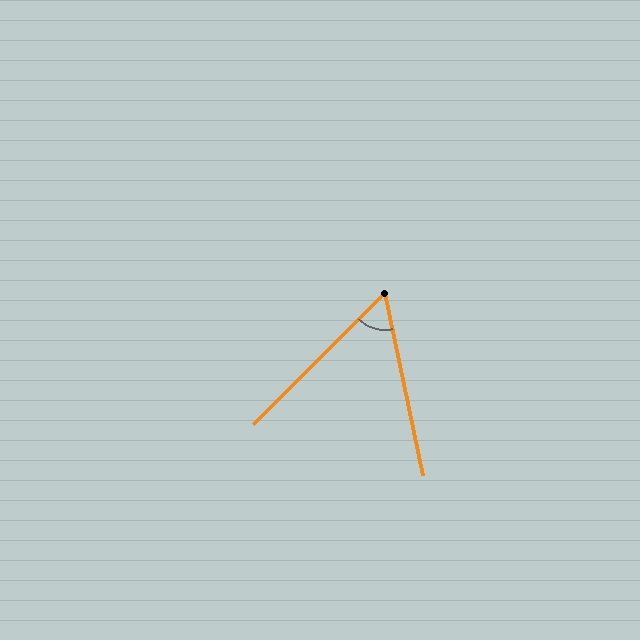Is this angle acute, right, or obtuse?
It is acute.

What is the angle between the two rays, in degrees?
Approximately 57 degrees.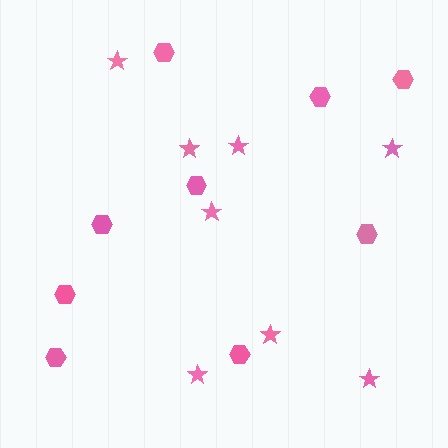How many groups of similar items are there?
There are 2 groups: one group of stars (8) and one group of hexagons (9).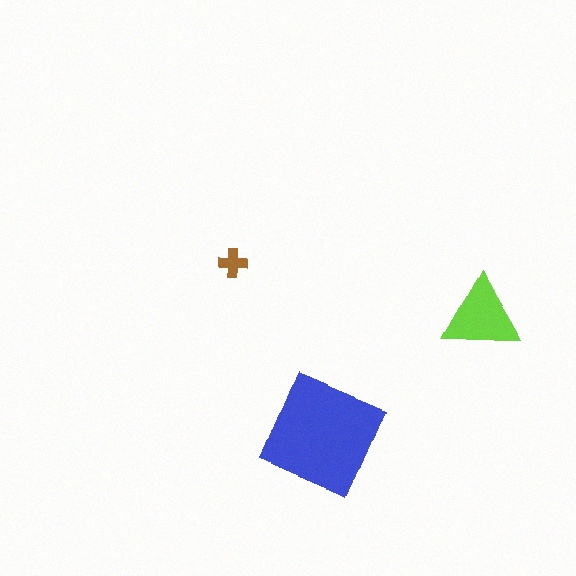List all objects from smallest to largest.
The brown cross, the lime triangle, the blue square.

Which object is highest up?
The brown cross is topmost.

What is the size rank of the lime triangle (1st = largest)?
2nd.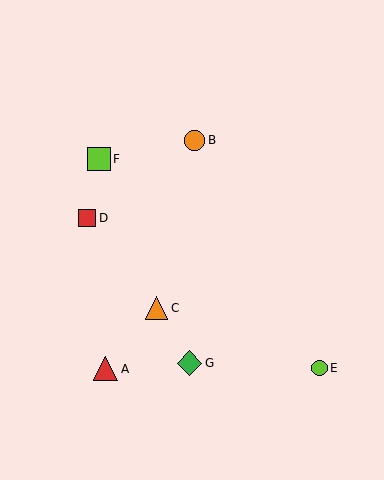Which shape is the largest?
The green diamond (labeled G) is the largest.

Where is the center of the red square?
The center of the red square is at (87, 218).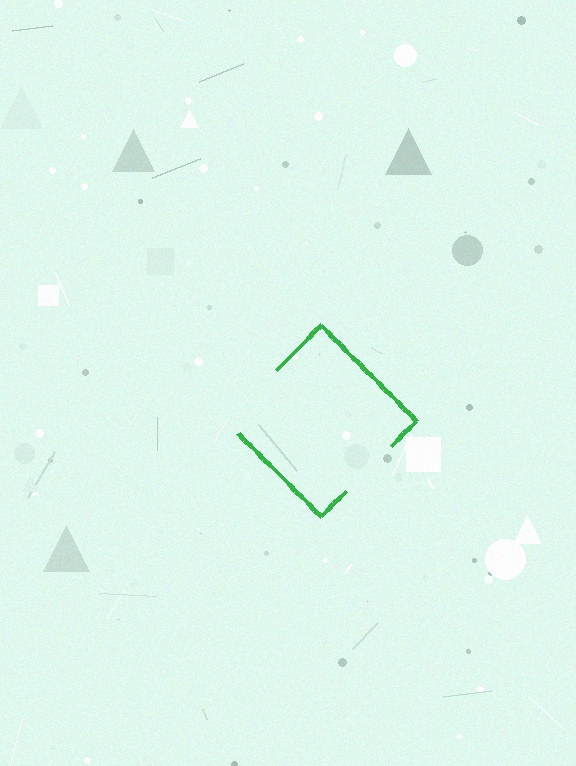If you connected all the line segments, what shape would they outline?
They would outline a diamond.